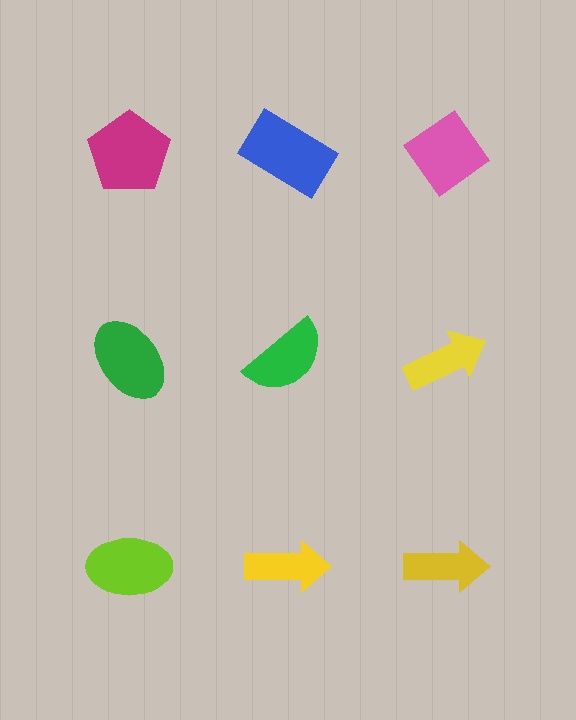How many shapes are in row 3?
3 shapes.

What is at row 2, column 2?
A green semicircle.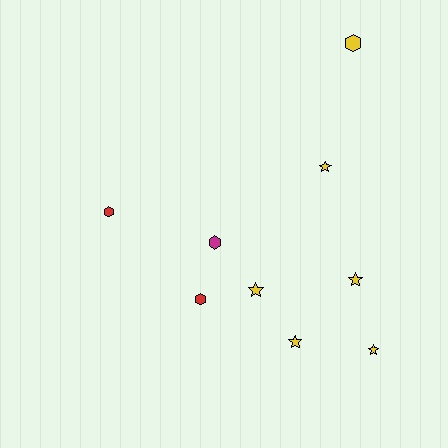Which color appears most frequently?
Yellow, with 6 objects.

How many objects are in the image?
There are 9 objects.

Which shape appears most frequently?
Star, with 5 objects.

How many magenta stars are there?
There are no magenta stars.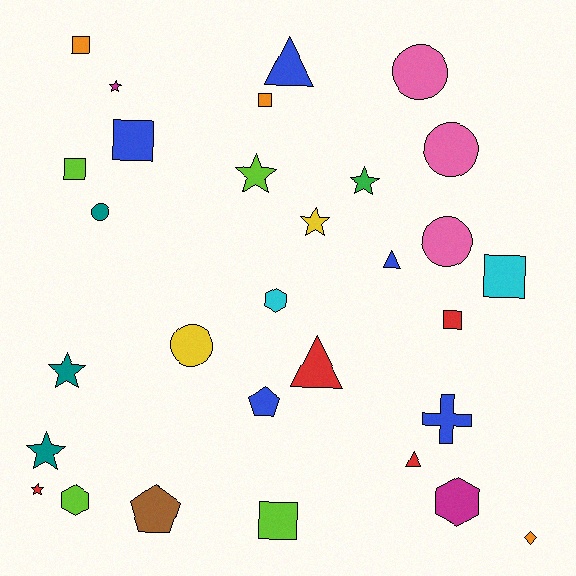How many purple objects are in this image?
There are no purple objects.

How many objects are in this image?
There are 30 objects.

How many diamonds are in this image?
There is 1 diamond.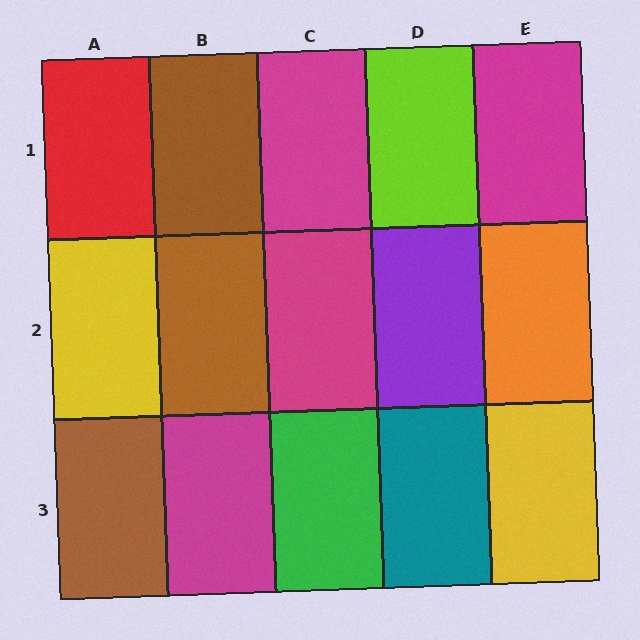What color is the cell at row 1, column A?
Red.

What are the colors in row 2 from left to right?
Yellow, brown, magenta, purple, orange.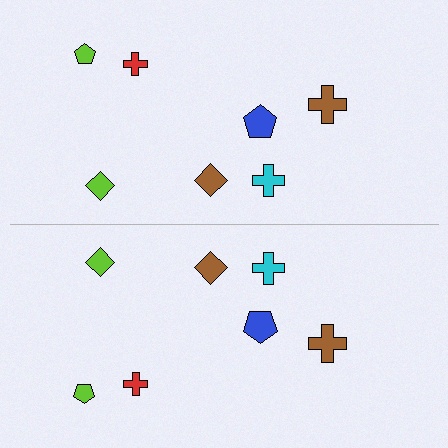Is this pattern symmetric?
Yes, this pattern has bilateral (reflection) symmetry.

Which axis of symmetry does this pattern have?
The pattern has a horizontal axis of symmetry running through the center of the image.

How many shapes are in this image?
There are 14 shapes in this image.